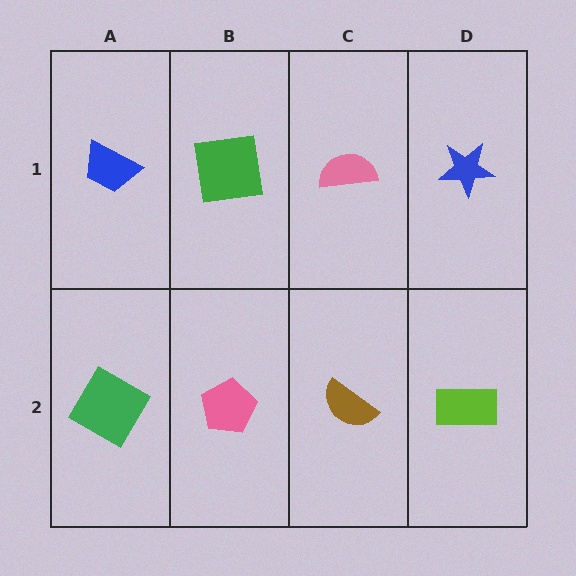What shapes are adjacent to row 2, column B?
A green square (row 1, column B), a green diamond (row 2, column A), a brown semicircle (row 2, column C).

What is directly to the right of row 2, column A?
A pink pentagon.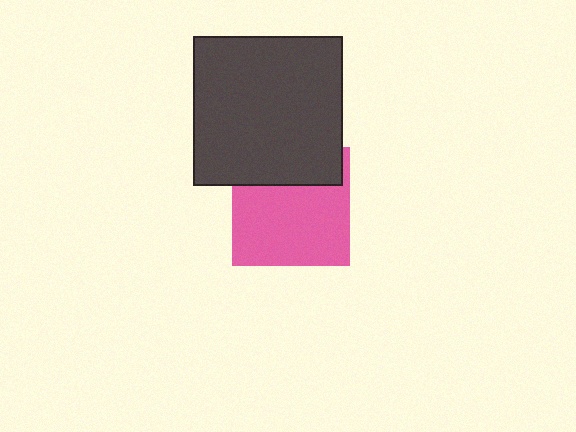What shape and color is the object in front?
The object in front is a dark gray square.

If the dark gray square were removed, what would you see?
You would see the complete pink square.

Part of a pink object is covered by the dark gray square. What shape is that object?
It is a square.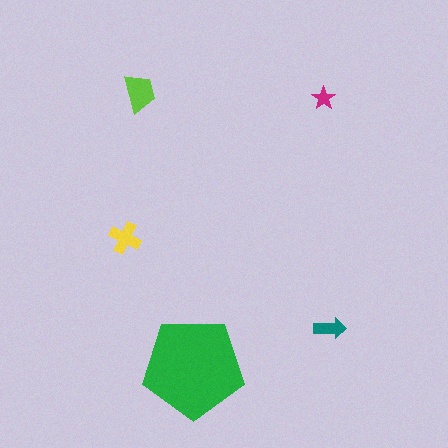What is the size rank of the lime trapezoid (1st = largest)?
2nd.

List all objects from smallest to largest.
The magenta star, the teal arrow, the yellow cross, the lime trapezoid, the green pentagon.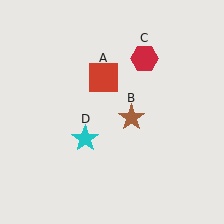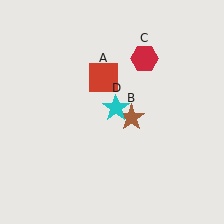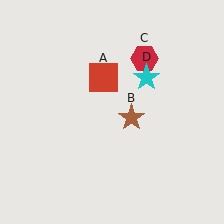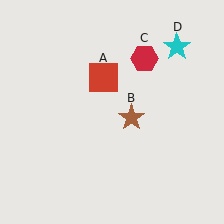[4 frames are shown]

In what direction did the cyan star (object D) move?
The cyan star (object D) moved up and to the right.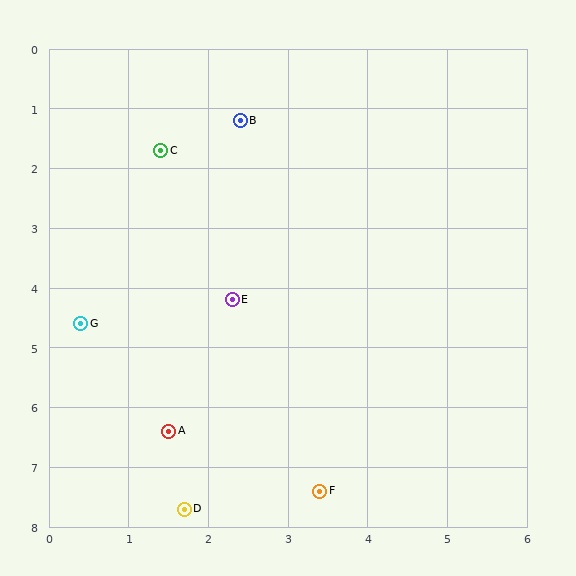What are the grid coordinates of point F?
Point F is at approximately (3.4, 7.4).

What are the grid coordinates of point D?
Point D is at approximately (1.7, 7.7).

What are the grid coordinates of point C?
Point C is at approximately (1.4, 1.7).